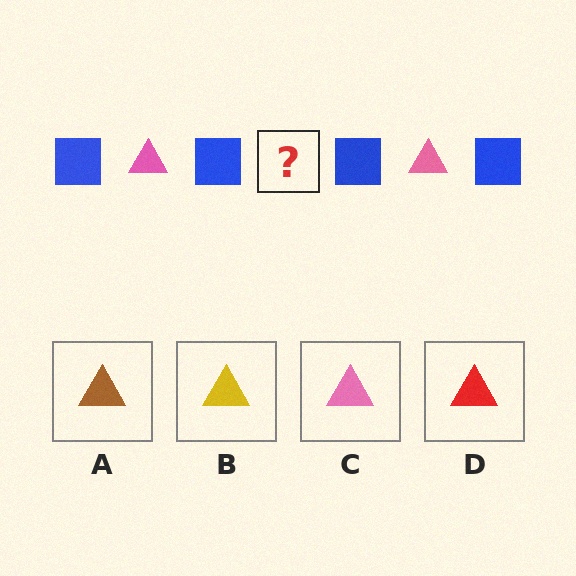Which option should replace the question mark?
Option C.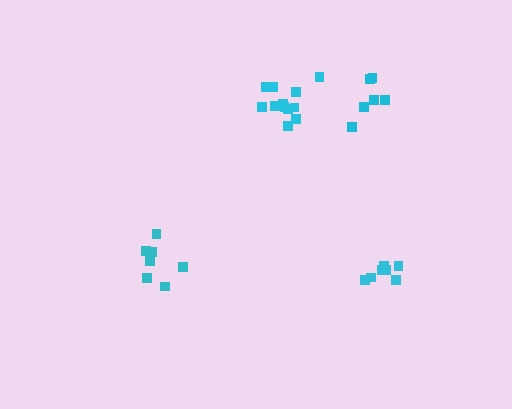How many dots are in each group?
Group 1: 7 dots, Group 2: 12 dots, Group 3: 6 dots, Group 4: 7 dots (32 total).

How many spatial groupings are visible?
There are 4 spatial groupings.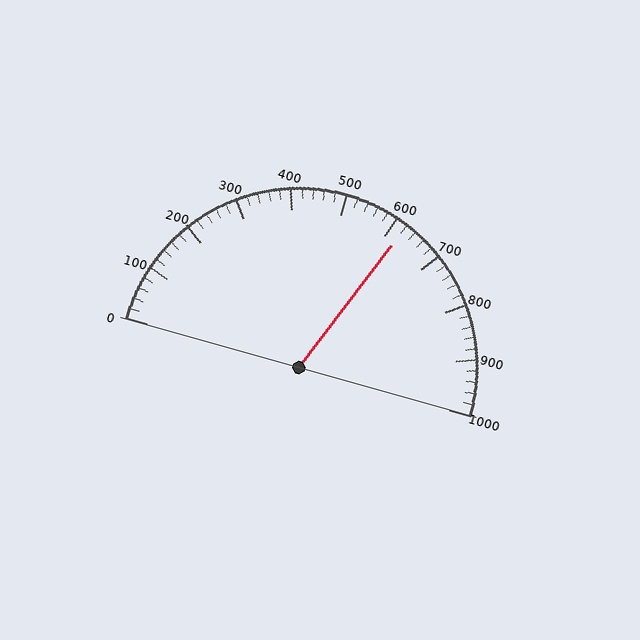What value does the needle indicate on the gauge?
The needle indicates approximately 620.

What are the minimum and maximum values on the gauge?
The gauge ranges from 0 to 1000.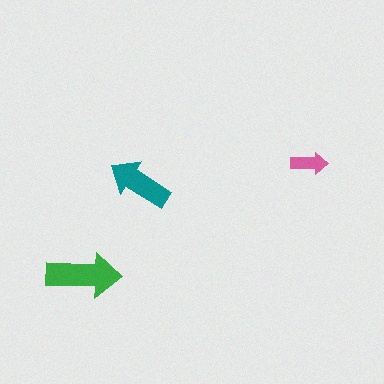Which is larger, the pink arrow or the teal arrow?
The teal one.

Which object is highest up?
The pink arrow is topmost.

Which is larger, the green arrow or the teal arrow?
The green one.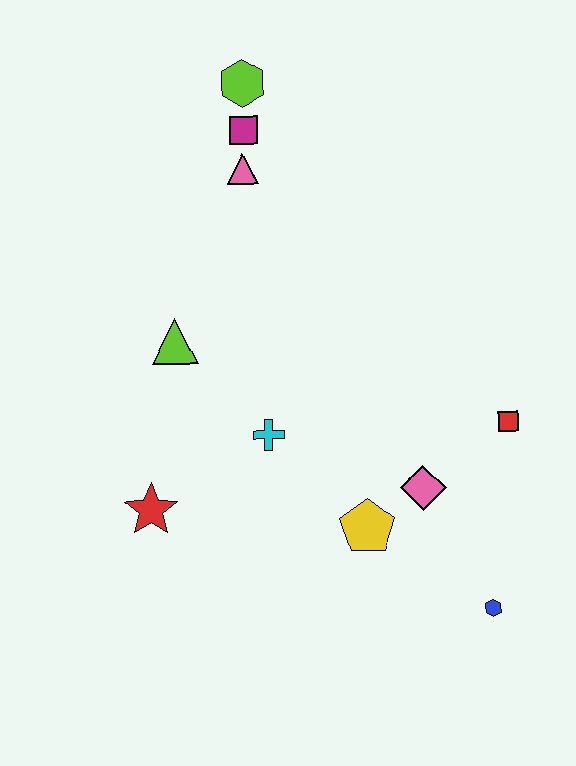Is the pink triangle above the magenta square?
No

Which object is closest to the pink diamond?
The yellow pentagon is closest to the pink diamond.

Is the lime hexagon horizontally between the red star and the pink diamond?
Yes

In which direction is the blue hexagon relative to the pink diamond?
The blue hexagon is below the pink diamond.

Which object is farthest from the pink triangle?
The blue hexagon is farthest from the pink triangle.